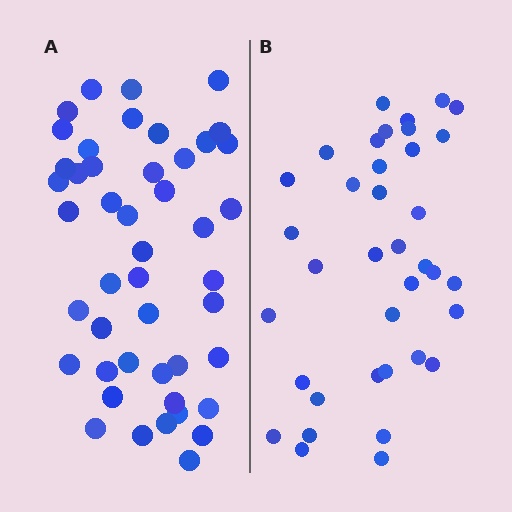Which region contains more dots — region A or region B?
Region A (the left region) has more dots.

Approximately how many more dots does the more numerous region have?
Region A has roughly 8 or so more dots than region B.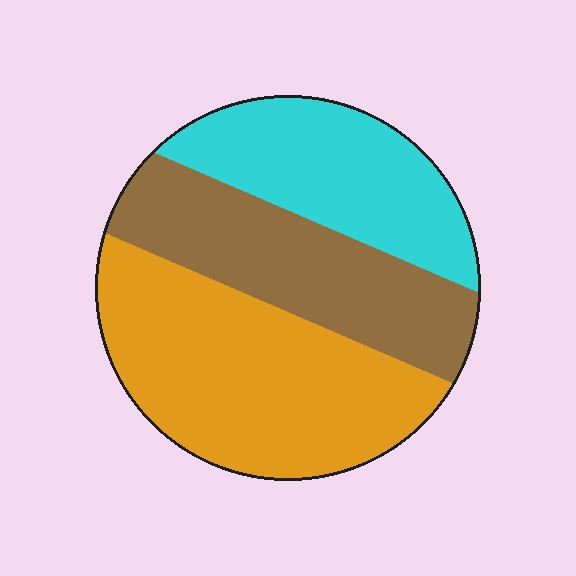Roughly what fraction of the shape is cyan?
Cyan takes up about one quarter (1/4) of the shape.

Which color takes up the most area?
Orange, at roughly 45%.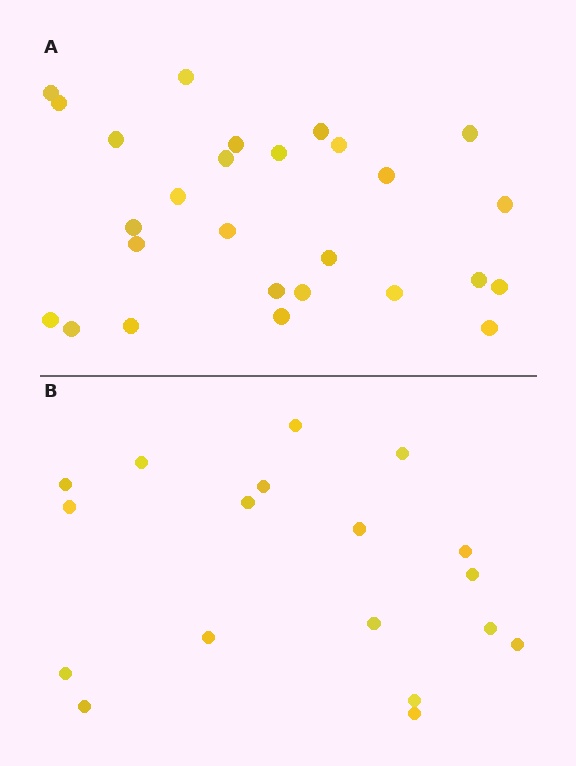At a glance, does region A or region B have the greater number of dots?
Region A (the top region) has more dots.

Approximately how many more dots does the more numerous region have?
Region A has roughly 8 or so more dots than region B.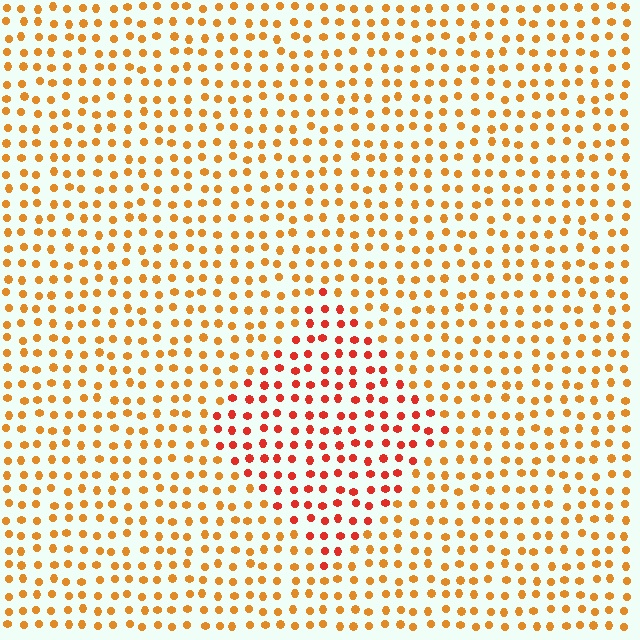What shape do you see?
I see a diamond.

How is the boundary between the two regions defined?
The boundary is defined purely by a slight shift in hue (about 31 degrees). Spacing, size, and orientation are identical on both sides.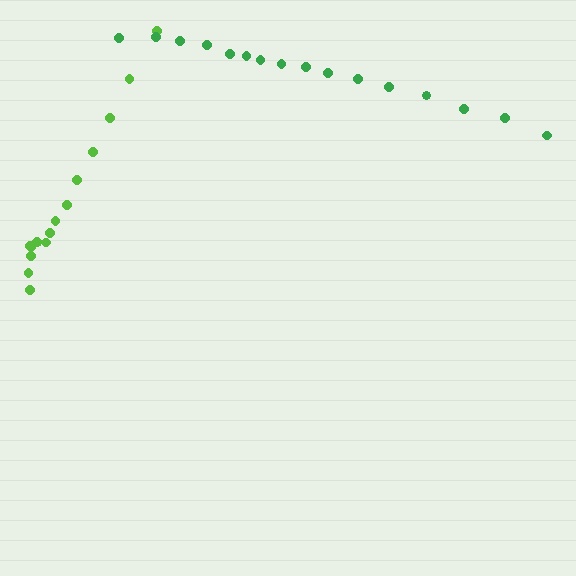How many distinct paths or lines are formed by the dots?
There are 2 distinct paths.